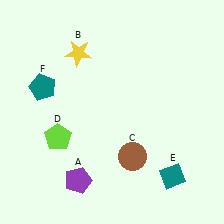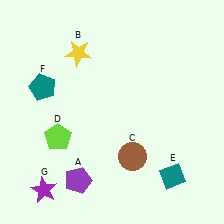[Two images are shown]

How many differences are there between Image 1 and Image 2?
There is 1 difference between the two images.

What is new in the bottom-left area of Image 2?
A purple star (G) was added in the bottom-left area of Image 2.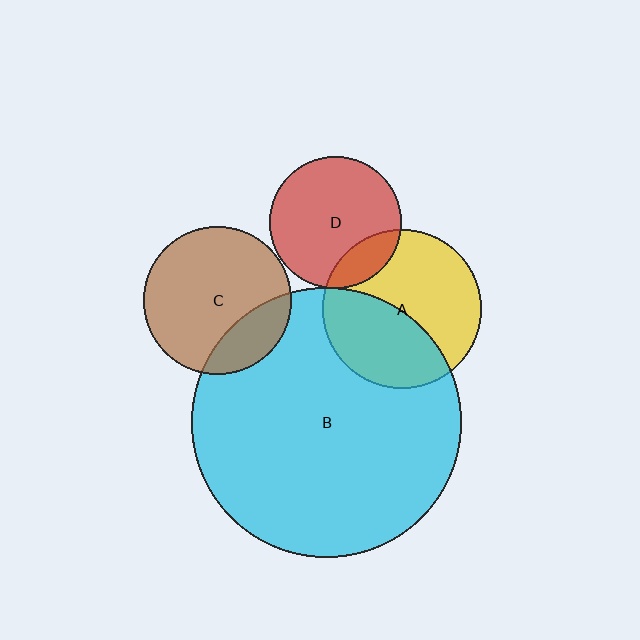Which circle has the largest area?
Circle B (cyan).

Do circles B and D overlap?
Yes.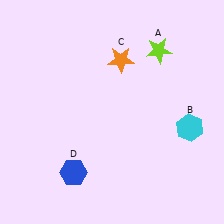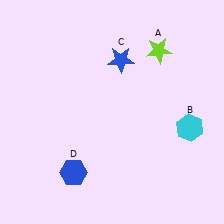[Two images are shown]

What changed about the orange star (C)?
In Image 1, C is orange. In Image 2, it changed to blue.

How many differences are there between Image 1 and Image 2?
There is 1 difference between the two images.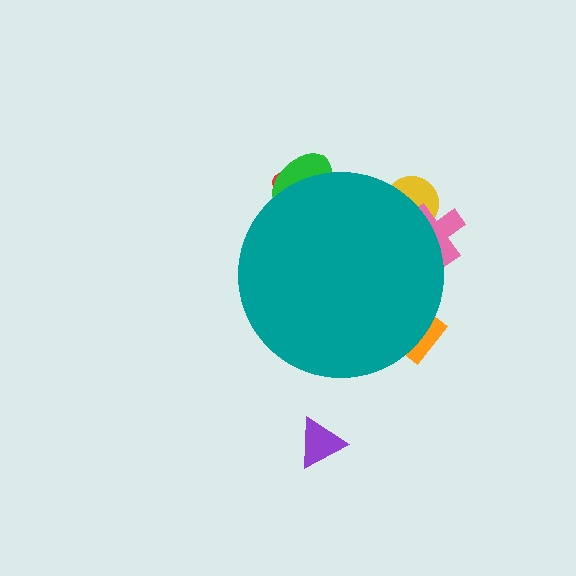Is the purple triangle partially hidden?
No, the purple triangle is fully visible.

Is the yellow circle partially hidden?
Yes, the yellow circle is partially hidden behind the teal circle.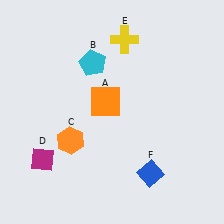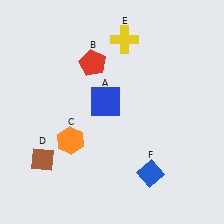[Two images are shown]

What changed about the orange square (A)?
In Image 1, A is orange. In Image 2, it changed to blue.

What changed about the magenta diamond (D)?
In Image 1, D is magenta. In Image 2, it changed to brown.